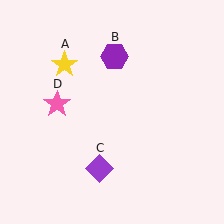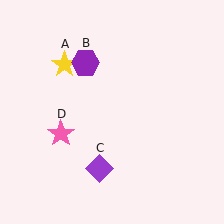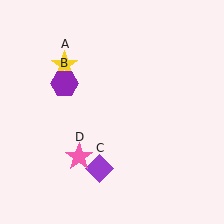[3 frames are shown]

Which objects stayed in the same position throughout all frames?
Yellow star (object A) and purple diamond (object C) remained stationary.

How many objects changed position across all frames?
2 objects changed position: purple hexagon (object B), pink star (object D).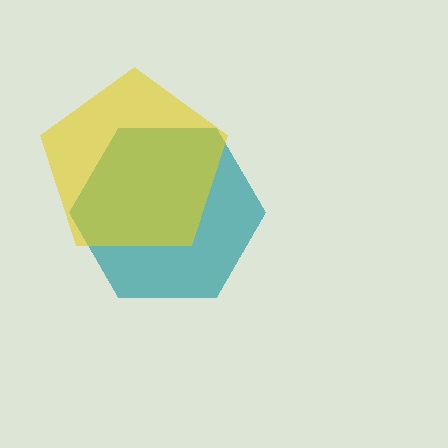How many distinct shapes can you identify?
There are 2 distinct shapes: a teal hexagon, a yellow pentagon.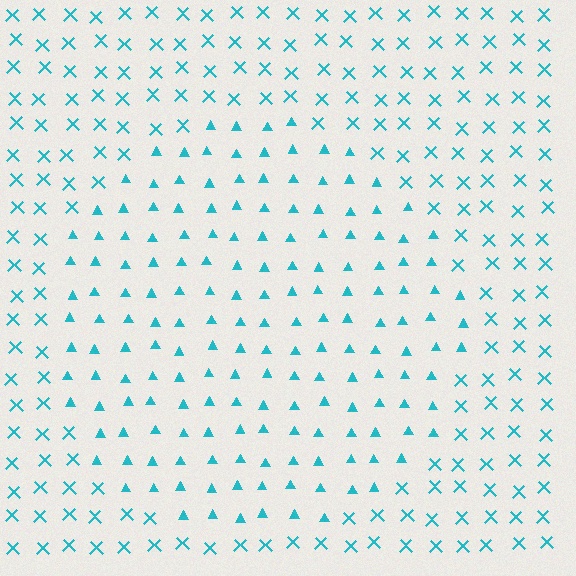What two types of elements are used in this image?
The image uses triangles inside the circle region and X marks outside it.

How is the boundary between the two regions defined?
The boundary is defined by a change in element shape: triangles inside vs. X marks outside. All elements share the same color and spacing.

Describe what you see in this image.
The image is filled with small cyan elements arranged in a uniform grid. A circle-shaped region contains triangles, while the surrounding area contains X marks. The boundary is defined purely by the change in element shape.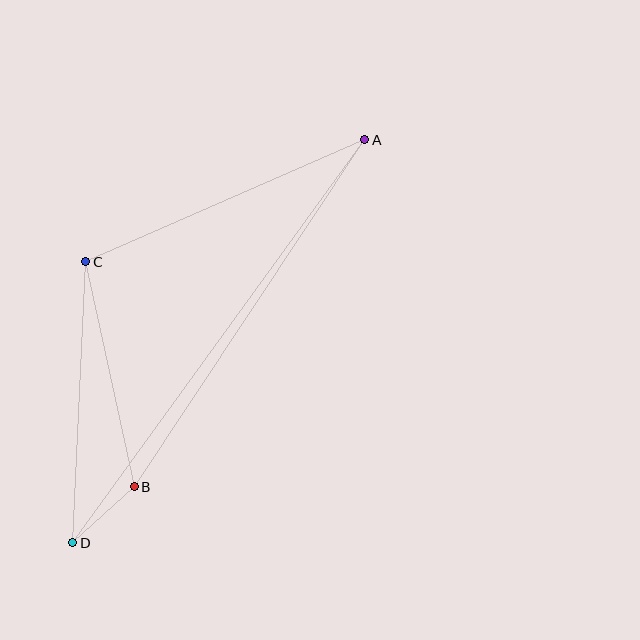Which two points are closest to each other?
Points B and D are closest to each other.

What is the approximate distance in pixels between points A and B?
The distance between A and B is approximately 417 pixels.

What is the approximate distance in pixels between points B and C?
The distance between B and C is approximately 230 pixels.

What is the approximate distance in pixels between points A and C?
The distance between A and C is approximately 304 pixels.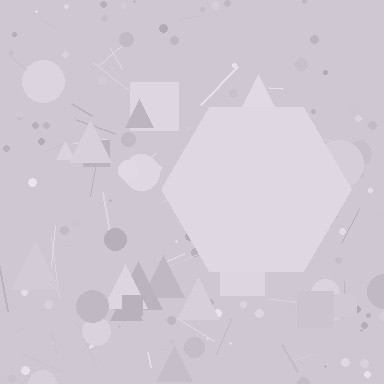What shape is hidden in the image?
A hexagon is hidden in the image.